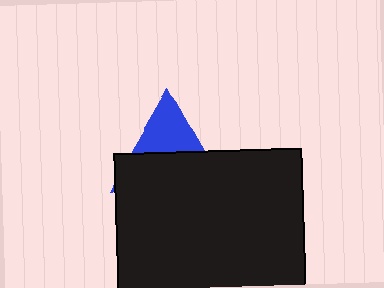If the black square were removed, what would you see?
You would see the complete blue triangle.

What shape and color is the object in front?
The object in front is a black square.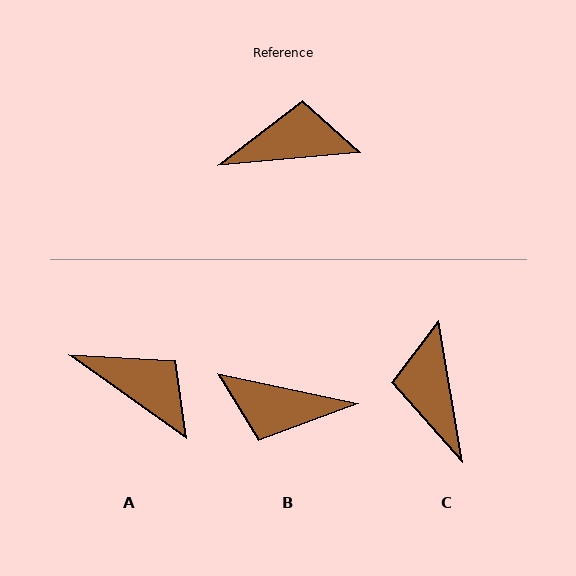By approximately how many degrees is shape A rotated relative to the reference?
Approximately 40 degrees clockwise.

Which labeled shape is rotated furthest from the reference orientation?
B, about 163 degrees away.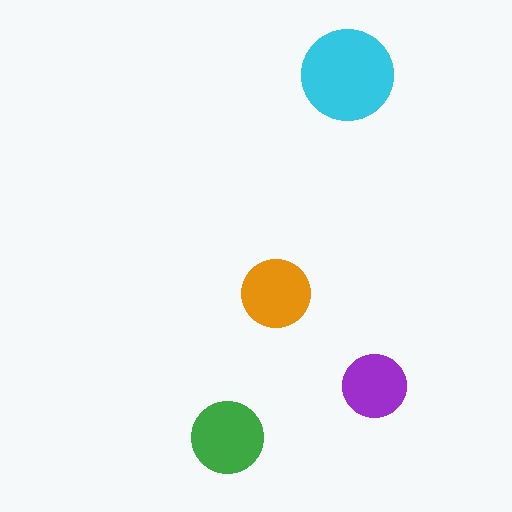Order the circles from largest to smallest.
the cyan one, the green one, the orange one, the purple one.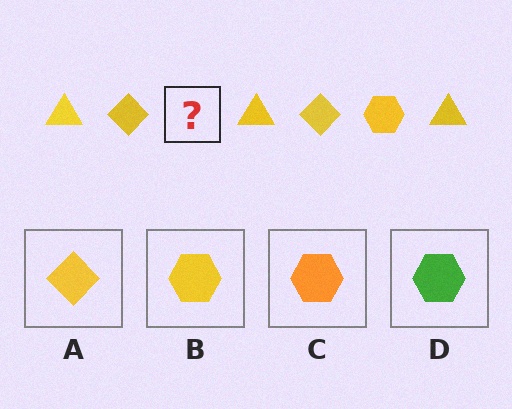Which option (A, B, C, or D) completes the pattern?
B.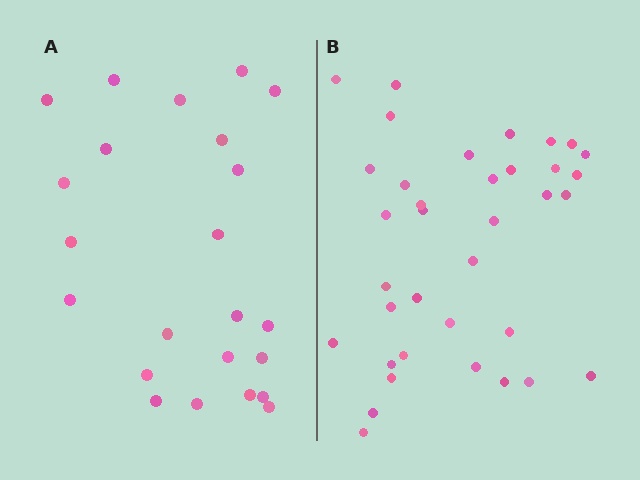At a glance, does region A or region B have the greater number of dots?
Region B (the right region) has more dots.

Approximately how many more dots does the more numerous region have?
Region B has approximately 15 more dots than region A.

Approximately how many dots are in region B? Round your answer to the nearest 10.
About 40 dots. (The exact count is 36, which rounds to 40.)